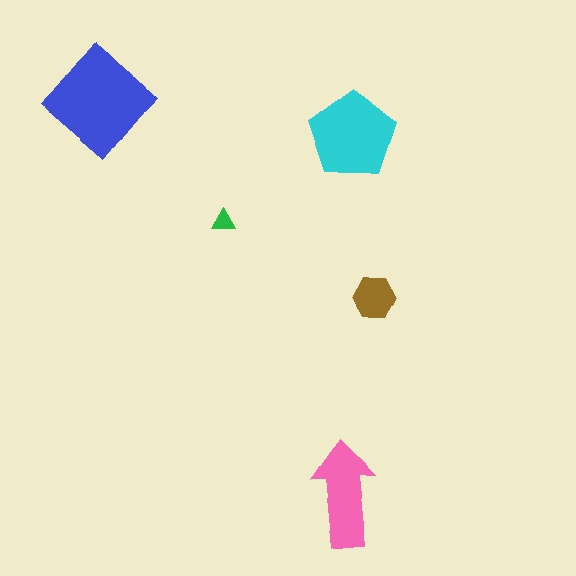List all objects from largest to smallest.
The blue diamond, the cyan pentagon, the pink arrow, the brown hexagon, the green triangle.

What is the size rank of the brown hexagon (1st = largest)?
4th.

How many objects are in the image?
There are 5 objects in the image.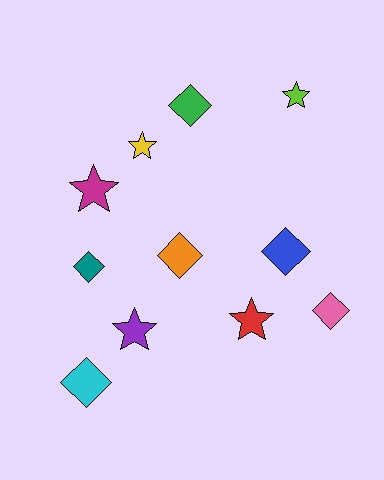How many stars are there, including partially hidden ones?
There are 5 stars.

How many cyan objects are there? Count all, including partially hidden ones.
There is 1 cyan object.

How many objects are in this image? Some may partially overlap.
There are 11 objects.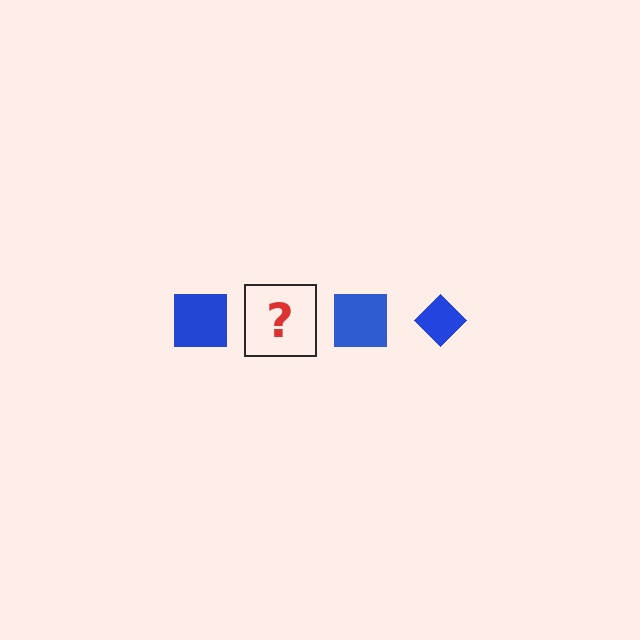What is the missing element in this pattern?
The missing element is a blue diamond.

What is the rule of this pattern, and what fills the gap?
The rule is that the pattern cycles through square, diamond shapes in blue. The gap should be filled with a blue diamond.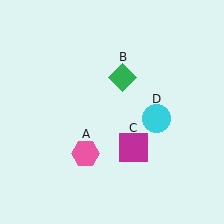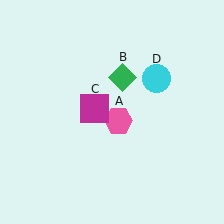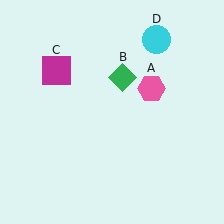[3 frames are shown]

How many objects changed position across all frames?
3 objects changed position: pink hexagon (object A), magenta square (object C), cyan circle (object D).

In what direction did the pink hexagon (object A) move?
The pink hexagon (object A) moved up and to the right.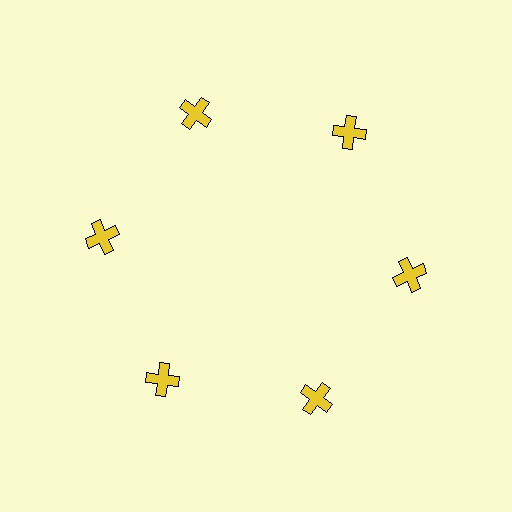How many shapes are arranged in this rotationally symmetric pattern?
There are 6 shapes, arranged in 6 groups of 1.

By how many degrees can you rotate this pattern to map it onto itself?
The pattern maps onto itself every 60 degrees of rotation.